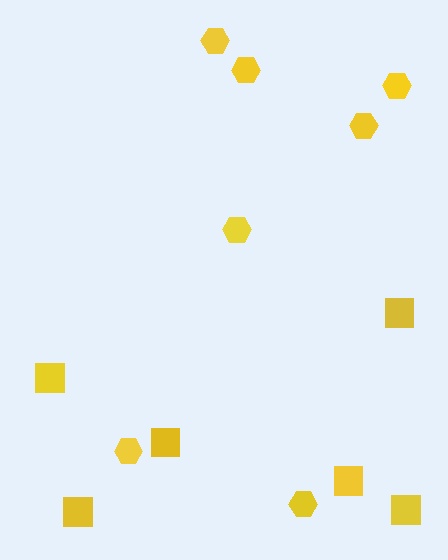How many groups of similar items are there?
There are 2 groups: one group of hexagons (7) and one group of squares (6).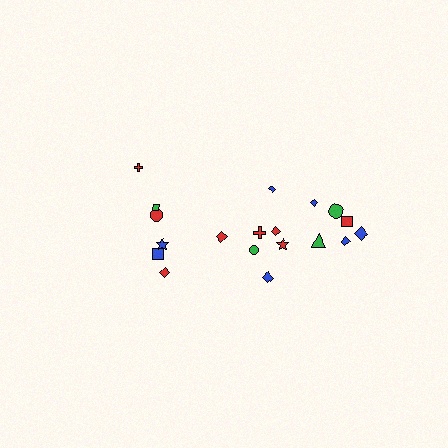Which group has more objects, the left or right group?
The right group.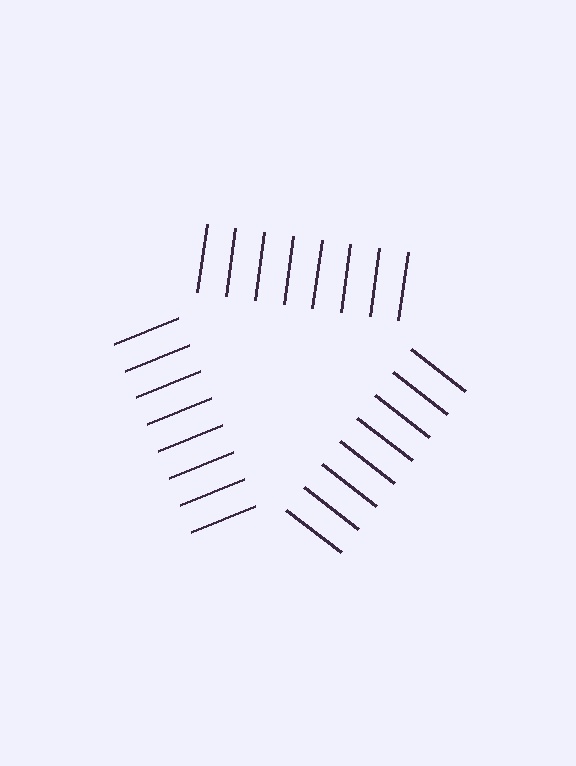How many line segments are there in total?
24 — 8 along each of the 3 edges.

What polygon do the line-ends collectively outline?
An illusory triangle — the line segments terminate on its edges but no continuous stroke is drawn.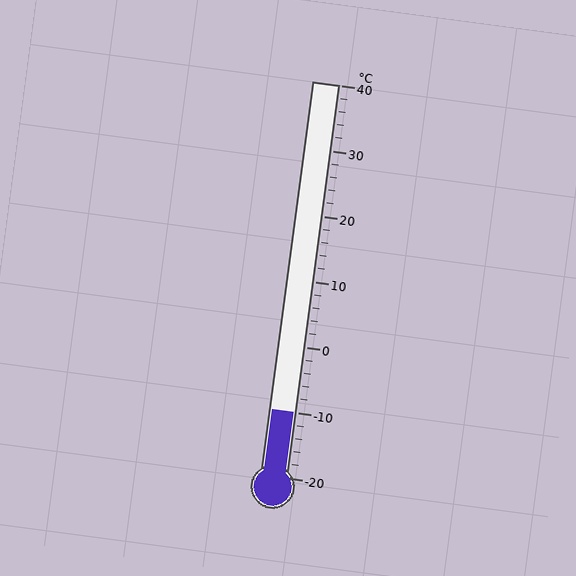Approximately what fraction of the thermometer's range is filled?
The thermometer is filled to approximately 15% of its range.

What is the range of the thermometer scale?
The thermometer scale ranges from -20°C to 40°C.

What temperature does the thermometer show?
The thermometer shows approximately -10°C.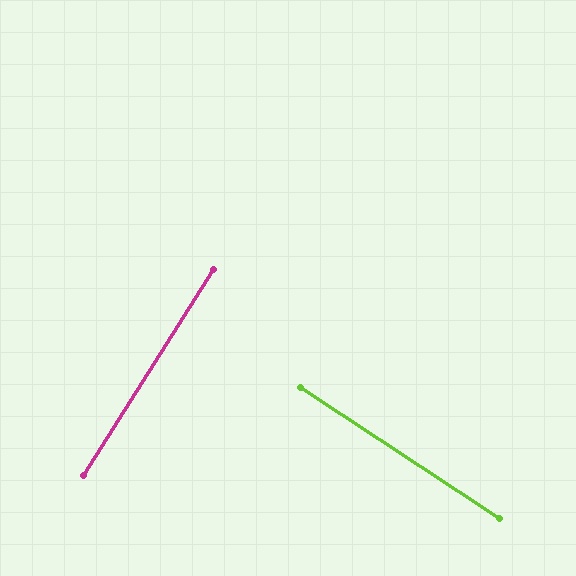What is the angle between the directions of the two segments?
Approximately 89 degrees.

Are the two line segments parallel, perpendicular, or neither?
Perpendicular — they meet at approximately 89°.